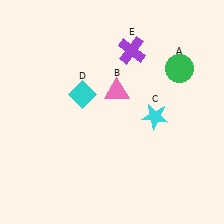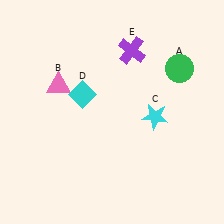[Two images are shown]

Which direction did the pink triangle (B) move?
The pink triangle (B) moved left.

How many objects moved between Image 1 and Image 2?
1 object moved between the two images.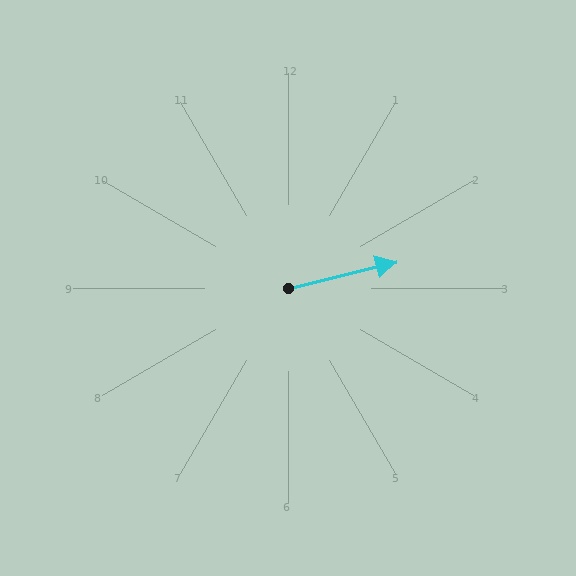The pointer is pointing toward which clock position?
Roughly 3 o'clock.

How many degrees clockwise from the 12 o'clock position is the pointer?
Approximately 76 degrees.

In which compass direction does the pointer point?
East.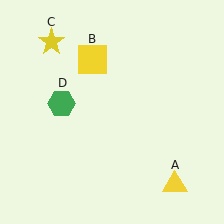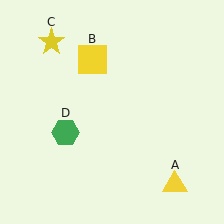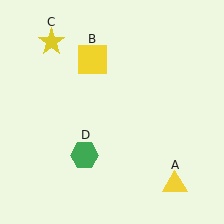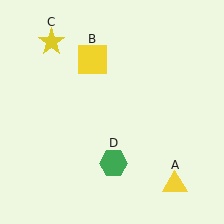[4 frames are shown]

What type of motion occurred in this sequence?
The green hexagon (object D) rotated counterclockwise around the center of the scene.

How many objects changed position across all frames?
1 object changed position: green hexagon (object D).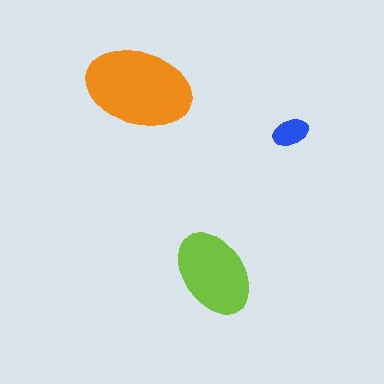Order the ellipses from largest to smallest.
the orange one, the lime one, the blue one.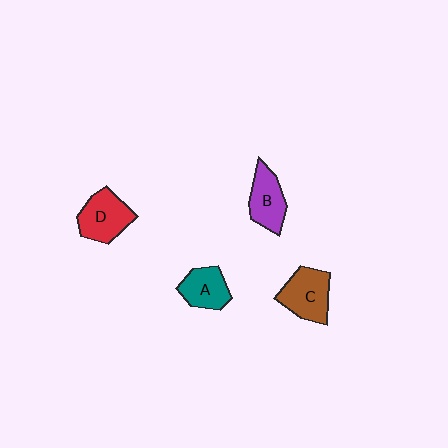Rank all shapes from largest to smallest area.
From largest to smallest: C (brown), D (red), B (purple), A (teal).